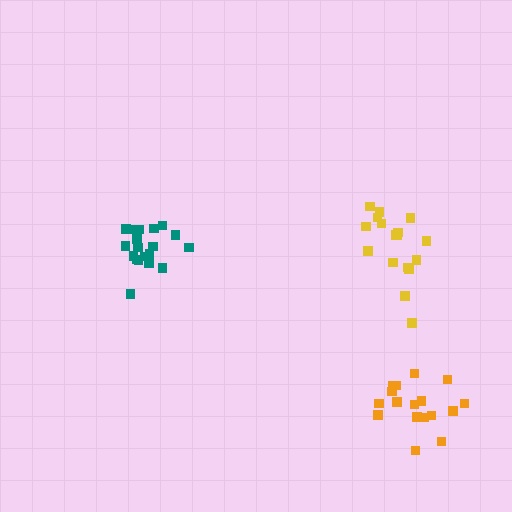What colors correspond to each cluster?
The clusters are colored: orange, teal, yellow.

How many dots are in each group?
Group 1: 17 dots, Group 2: 19 dots, Group 3: 17 dots (53 total).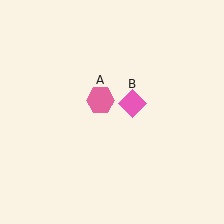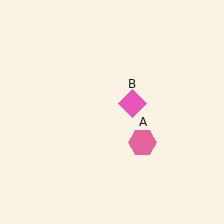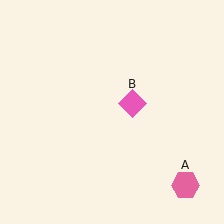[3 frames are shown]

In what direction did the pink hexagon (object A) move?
The pink hexagon (object A) moved down and to the right.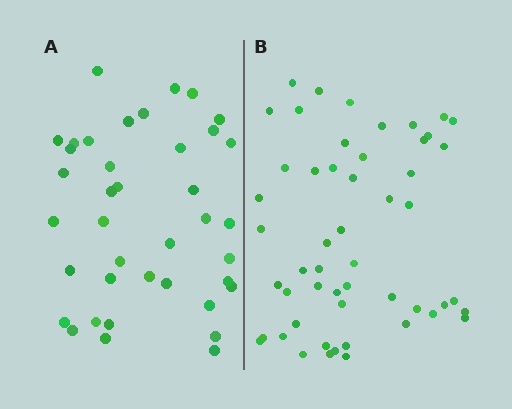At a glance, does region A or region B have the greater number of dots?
Region B (the right region) has more dots.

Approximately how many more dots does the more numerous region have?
Region B has approximately 15 more dots than region A.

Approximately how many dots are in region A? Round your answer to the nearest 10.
About 40 dots. (The exact count is 39, which rounds to 40.)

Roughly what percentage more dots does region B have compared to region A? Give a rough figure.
About 35% more.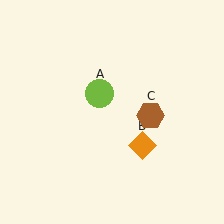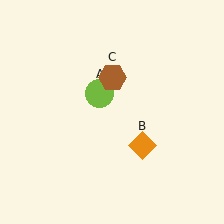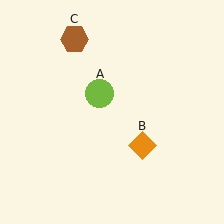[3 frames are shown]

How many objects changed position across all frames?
1 object changed position: brown hexagon (object C).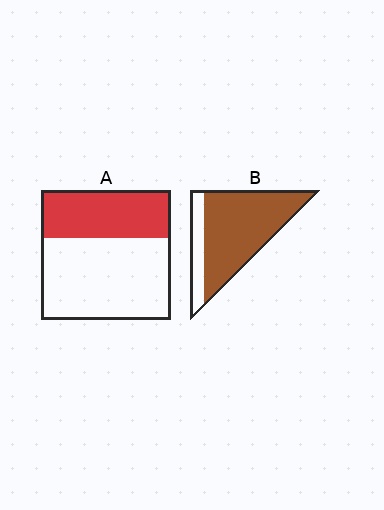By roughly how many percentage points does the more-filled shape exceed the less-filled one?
By roughly 45 percentage points (B over A).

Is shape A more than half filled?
No.